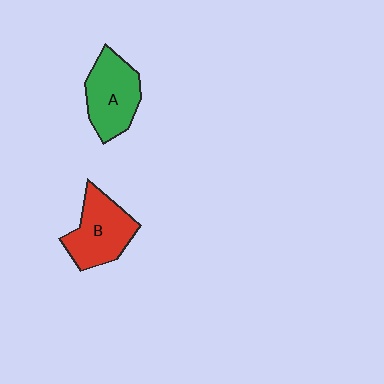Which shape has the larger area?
Shape B (red).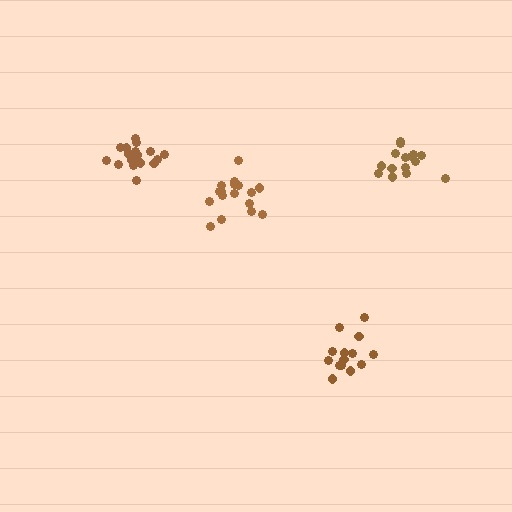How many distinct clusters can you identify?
There are 4 distinct clusters.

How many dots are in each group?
Group 1: 17 dots, Group 2: 15 dots, Group 3: 18 dots, Group 4: 14 dots (64 total).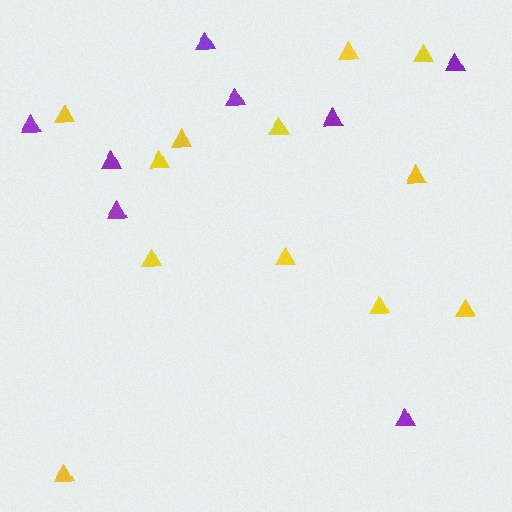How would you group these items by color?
There are 2 groups: one group of purple triangles (8) and one group of yellow triangles (12).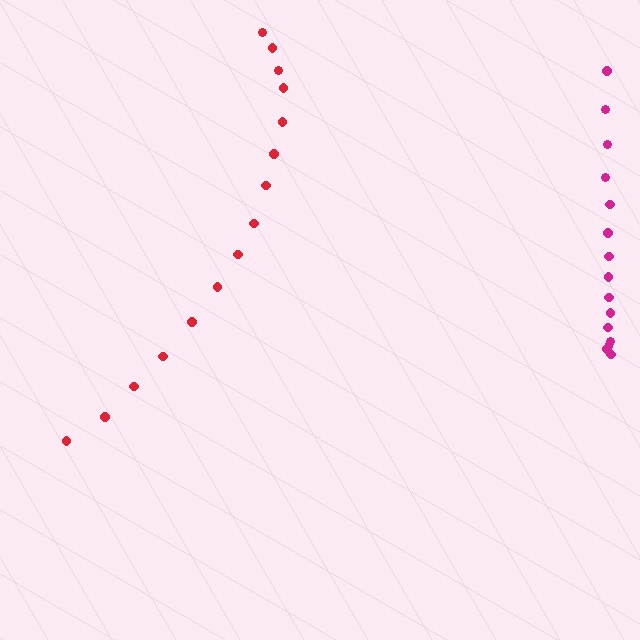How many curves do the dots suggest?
There are 2 distinct paths.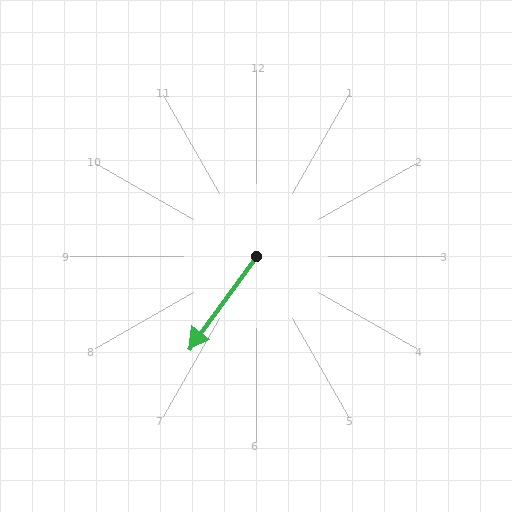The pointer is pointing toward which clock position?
Roughly 7 o'clock.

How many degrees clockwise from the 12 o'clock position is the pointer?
Approximately 216 degrees.